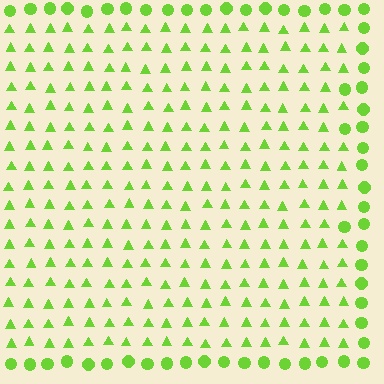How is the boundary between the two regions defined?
The boundary is defined by a change in element shape: triangles inside vs. circles outside. All elements share the same color and spacing.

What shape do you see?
I see a rectangle.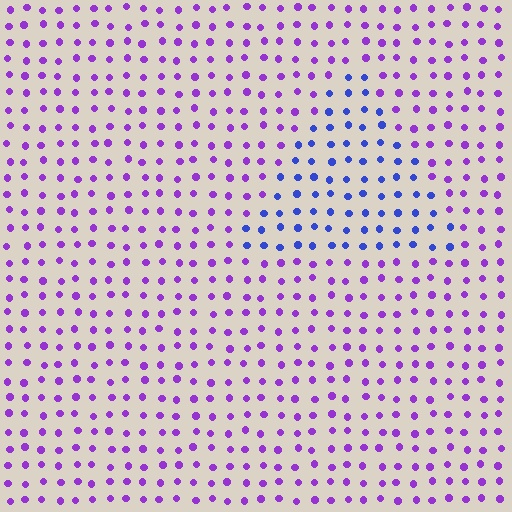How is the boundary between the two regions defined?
The boundary is defined purely by a slight shift in hue (about 45 degrees). Spacing, size, and orientation are identical on both sides.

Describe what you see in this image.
The image is filled with small purple elements in a uniform arrangement. A triangle-shaped region is visible where the elements are tinted to a slightly different hue, forming a subtle color boundary.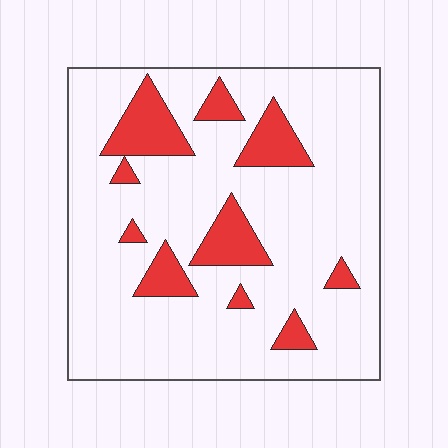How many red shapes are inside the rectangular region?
10.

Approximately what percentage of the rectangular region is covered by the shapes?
Approximately 15%.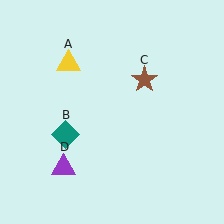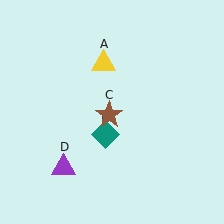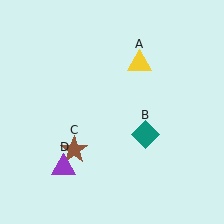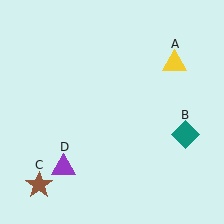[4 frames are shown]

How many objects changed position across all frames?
3 objects changed position: yellow triangle (object A), teal diamond (object B), brown star (object C).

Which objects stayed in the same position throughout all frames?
Purple triangle (object D) remained stationary.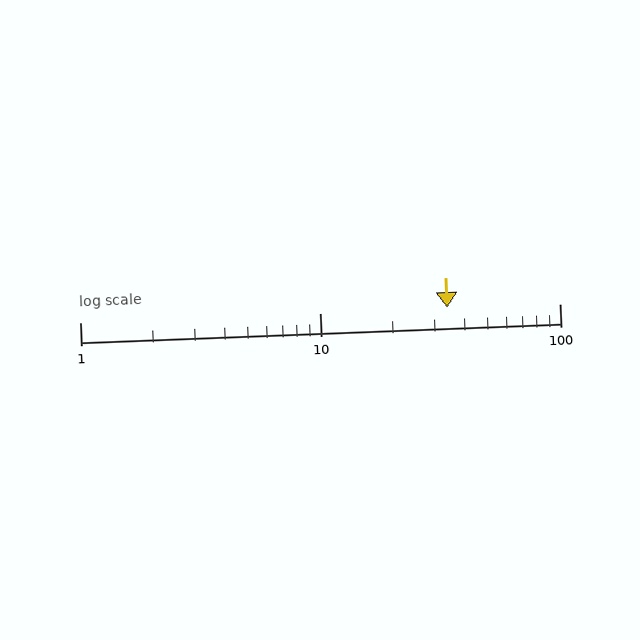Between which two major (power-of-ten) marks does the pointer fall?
The pointer is between 10 and 100.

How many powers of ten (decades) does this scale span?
The scale spans 2 decades, from 1 to 100.